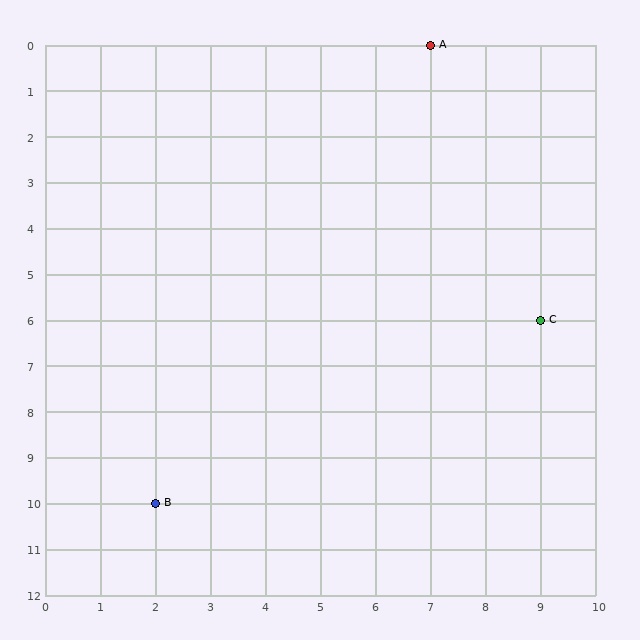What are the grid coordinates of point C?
Point C is at grid coordinates (9, 6).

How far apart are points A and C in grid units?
Points A and C are 2 columns and 6 rows apart (about 6.3 grid units diagonally).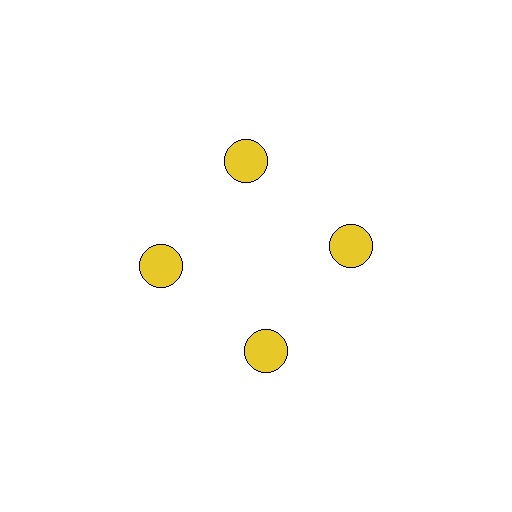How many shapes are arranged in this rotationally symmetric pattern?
There are 4 shapes, arranged in 4 groups of 1.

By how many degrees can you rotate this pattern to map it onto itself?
The pattern maps onto itself every 90 degrees of rotation.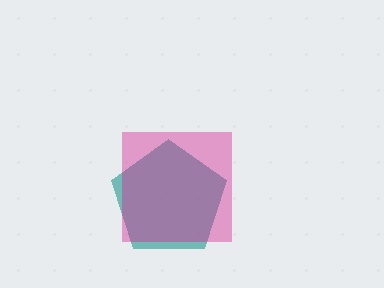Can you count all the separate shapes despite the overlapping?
Yes, there are 2 separate shapes.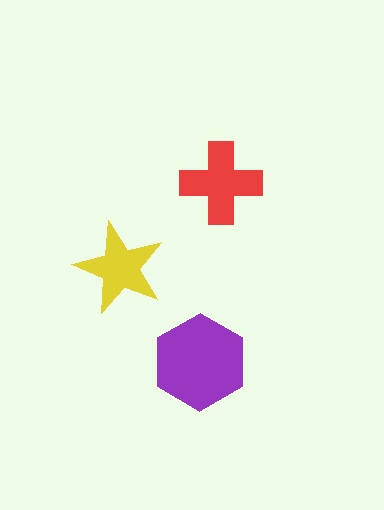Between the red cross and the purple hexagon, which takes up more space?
The purple hexagon.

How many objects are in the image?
There are 3 objects in the image.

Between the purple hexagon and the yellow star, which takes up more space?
The purple hexagon.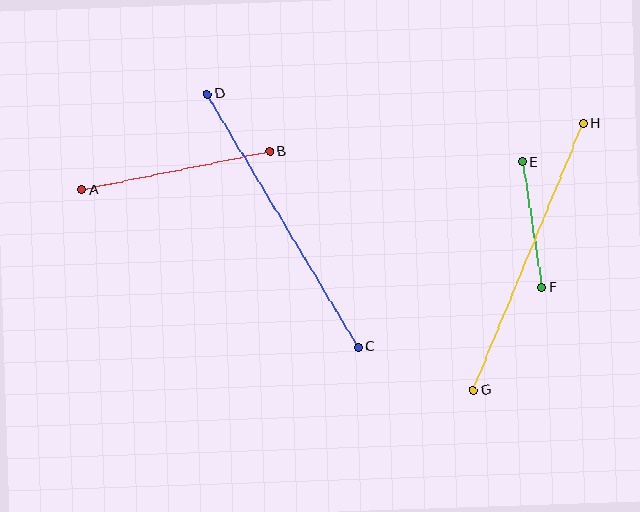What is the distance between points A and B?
The distance is approximately 192 pixels.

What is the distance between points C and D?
The distance is approximately 295 pixels.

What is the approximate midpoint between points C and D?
The midpoint is at approximately (283, 220) pixels.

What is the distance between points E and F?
The distance is approximately 127 pixels.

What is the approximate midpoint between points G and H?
The midpoint is at approximately (528, 257) pixels.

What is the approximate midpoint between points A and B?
The midpoint is at approximately (176, 171) pixels.